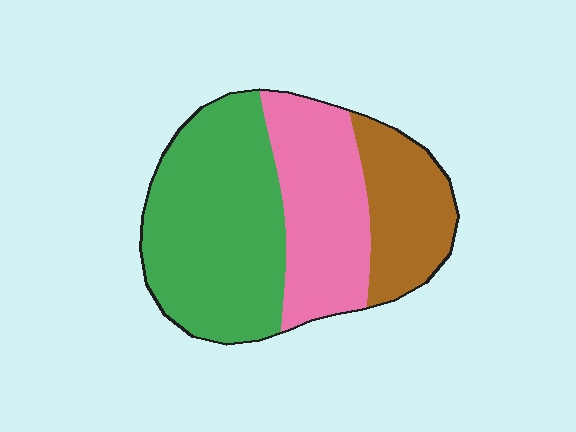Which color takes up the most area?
Green, at roughly 50%.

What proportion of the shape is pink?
Pink takes up about one third (1/3) of the shape.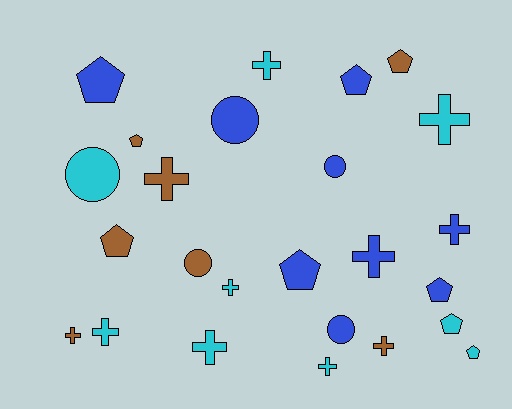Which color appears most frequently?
Blue, with 9 objects.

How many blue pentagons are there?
There are 4 blue pentagons.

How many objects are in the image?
There are 25 objects.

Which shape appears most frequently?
Cross, with 11 objects.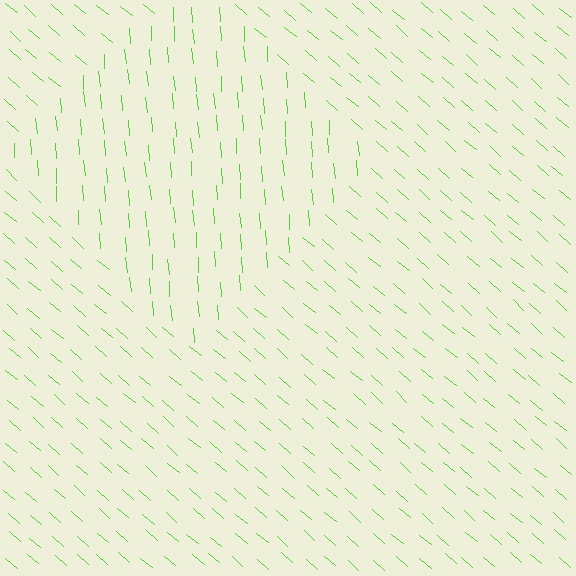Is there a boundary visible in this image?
Yes, there is a texture boundary formed by a change in line orientation.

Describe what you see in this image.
The image is filled with small lime line segments. A diamond region in the image has lines oriented differently from the surrounding lines, creating a visible texture boundary.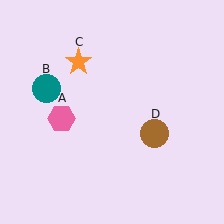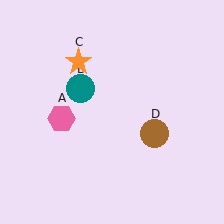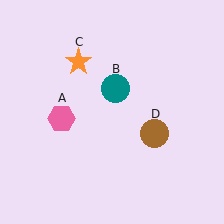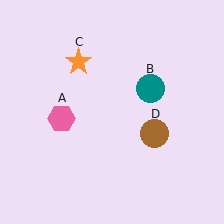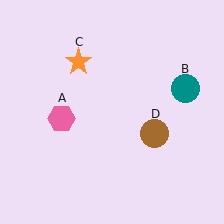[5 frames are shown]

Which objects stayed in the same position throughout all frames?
Pink hexagon (object A) and orange star (object C) and brown circle (object D) remained stationary.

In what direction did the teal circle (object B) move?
The teal circle (object B) moved right.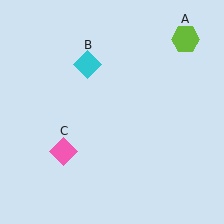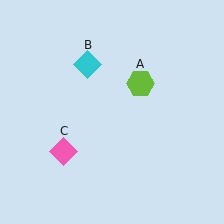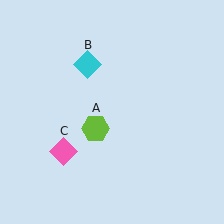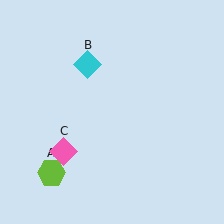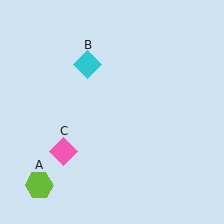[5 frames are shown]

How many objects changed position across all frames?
1 object changed position: lime hexagon (object A).